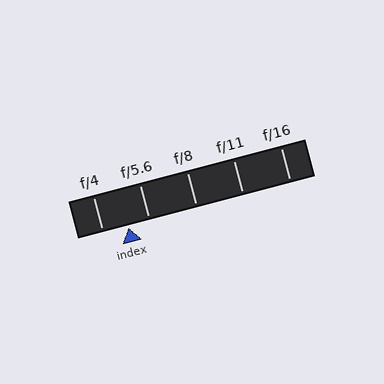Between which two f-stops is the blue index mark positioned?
The index mark is between f/4 and f/5.6.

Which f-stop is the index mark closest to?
The index mark is closest to f/5.6.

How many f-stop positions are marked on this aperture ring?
There are 5 f-stop positions marked.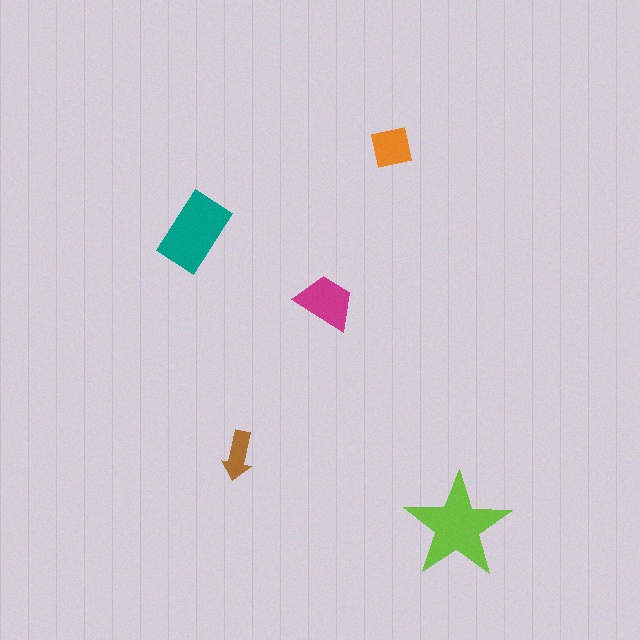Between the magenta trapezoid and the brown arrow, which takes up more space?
The magenta trapezoid.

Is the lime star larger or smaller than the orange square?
Larger.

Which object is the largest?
The lime star.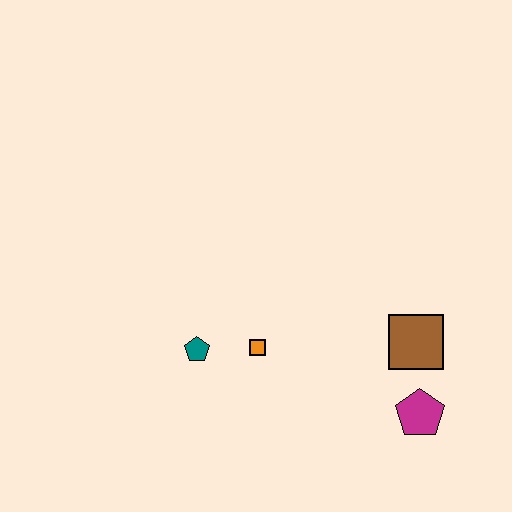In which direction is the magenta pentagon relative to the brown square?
The magenta pentagon is below the brown square.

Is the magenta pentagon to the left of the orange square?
No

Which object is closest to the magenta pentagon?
The brown square is closest to the magenta pentagon.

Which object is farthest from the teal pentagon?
The magenta pentagon is farthest from the teal pentagon.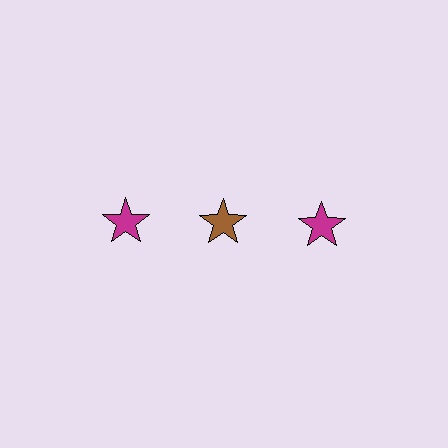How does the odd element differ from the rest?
It has a different color: brown instead of magenta.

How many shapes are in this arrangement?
There are 3 shapes arranged in a grid pattern.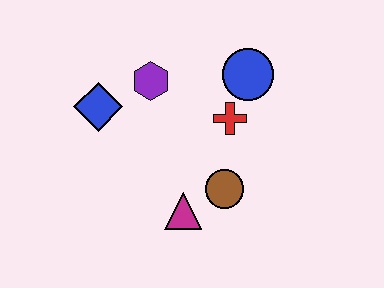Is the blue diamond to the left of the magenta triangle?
Yes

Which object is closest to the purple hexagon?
The blue diamond is closest to the purple hexagon.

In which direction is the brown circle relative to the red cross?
The brown circle is below the red cross.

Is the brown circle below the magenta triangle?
No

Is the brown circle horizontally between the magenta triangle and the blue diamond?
No